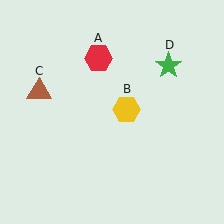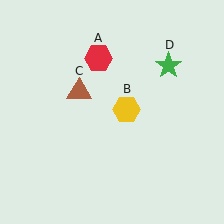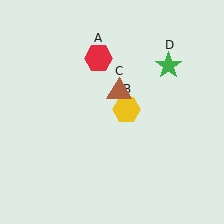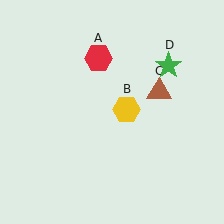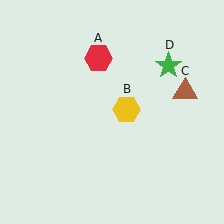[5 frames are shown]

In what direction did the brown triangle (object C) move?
The brown triangle (object C) moved right.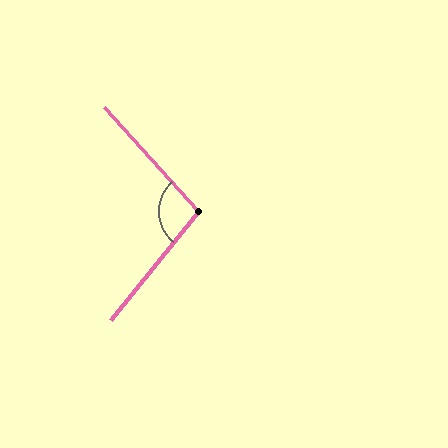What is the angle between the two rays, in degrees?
Approximately 99 degrees.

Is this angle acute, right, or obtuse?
It is obtuse.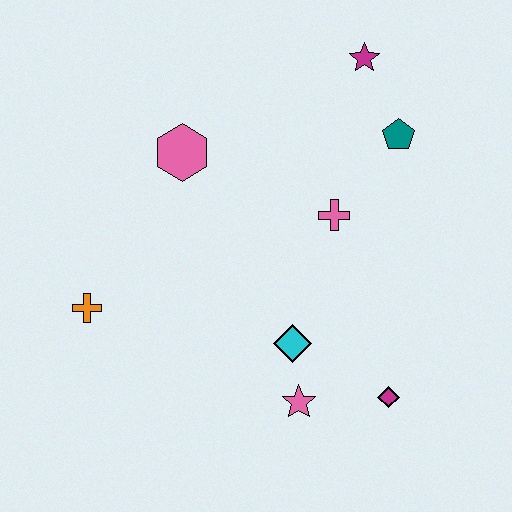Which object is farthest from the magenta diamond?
The magenta star is farthest from the magenta diamond.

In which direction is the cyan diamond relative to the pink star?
The cyan diamond is above the pink star.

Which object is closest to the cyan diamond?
The pink star is closest to the cyan diamond.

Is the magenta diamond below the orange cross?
Yes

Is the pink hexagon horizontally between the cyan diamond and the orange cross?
Yes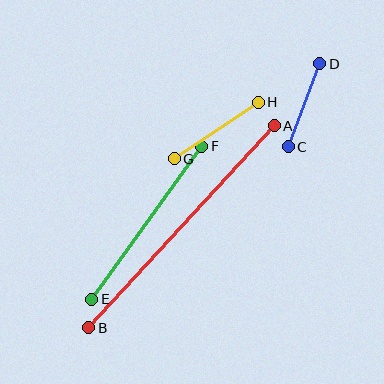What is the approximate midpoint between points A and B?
The midpoint is at approximately (182, 227) pixels.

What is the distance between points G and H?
The distance is approximately 101 pixels.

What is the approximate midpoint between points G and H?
The midpoint is at approximately (216, 131) pixels.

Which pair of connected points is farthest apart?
Points A and B are farthest apart.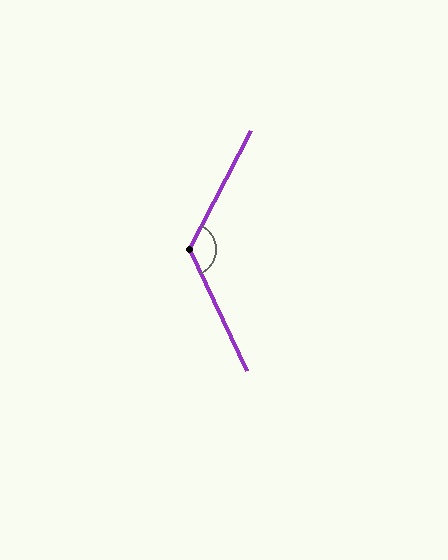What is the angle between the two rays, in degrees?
Approximately 127 degrees.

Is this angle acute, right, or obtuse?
It is obtuse.